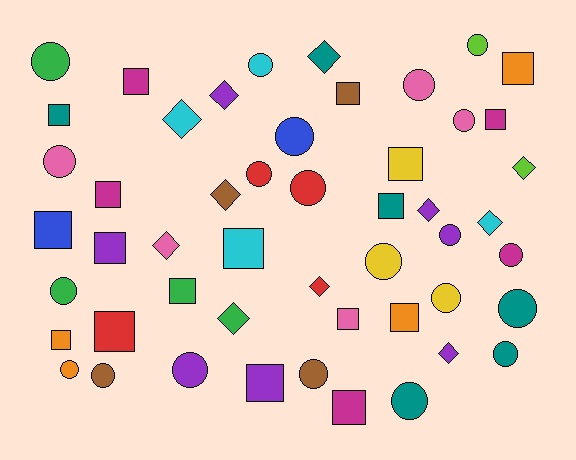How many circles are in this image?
There are 21 circles.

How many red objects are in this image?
There are 4 red objects.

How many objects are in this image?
There are 50 objects.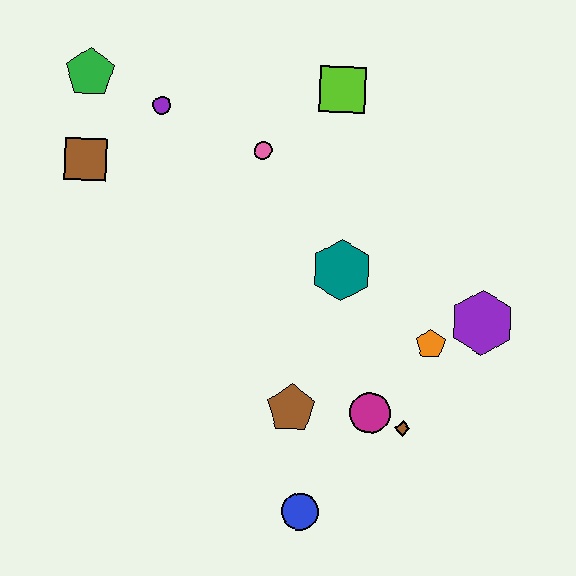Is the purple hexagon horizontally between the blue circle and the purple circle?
No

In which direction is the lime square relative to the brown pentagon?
The lime square is above the brown pentagon.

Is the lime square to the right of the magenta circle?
No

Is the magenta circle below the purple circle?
Yes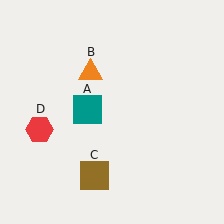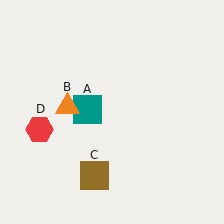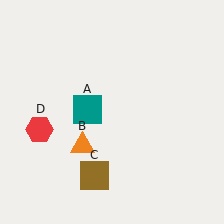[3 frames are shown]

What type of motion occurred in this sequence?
The orange triangle (object B) rotated counterclockwise around the center of the scene.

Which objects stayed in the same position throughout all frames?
Teal square (object A) and brown square (object C) and red hexagon (object D) remained stationary.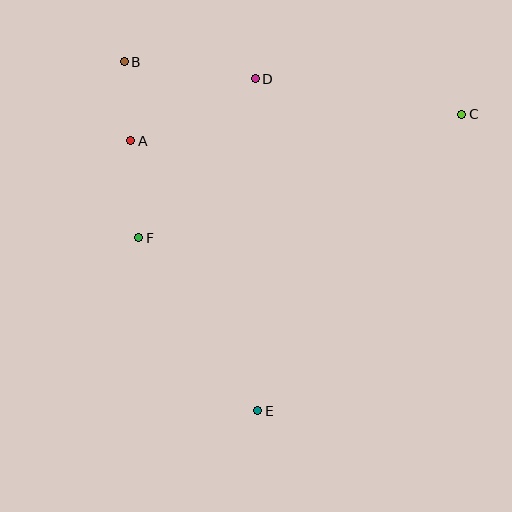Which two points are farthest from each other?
Points B and E are farthest from each other.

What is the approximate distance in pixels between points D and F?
The distance between D and F is approximately 197 pixels.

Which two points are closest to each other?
Points A and B are closest to each other.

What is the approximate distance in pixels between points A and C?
The distance between A and C is approximately 332 pixels.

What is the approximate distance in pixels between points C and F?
The distance between C and F is approximately 346 pixels.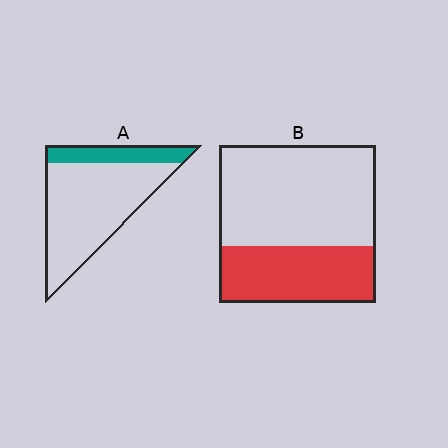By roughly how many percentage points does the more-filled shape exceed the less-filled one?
By roughly 15 percentage points (B over A).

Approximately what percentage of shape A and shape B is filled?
A is approximately 20% and B is approximately 35%.